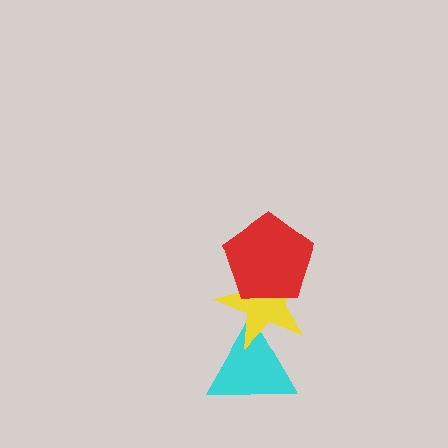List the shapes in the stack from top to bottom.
From top to bottom: the red pentagon, the yellow star, the cyan triangle.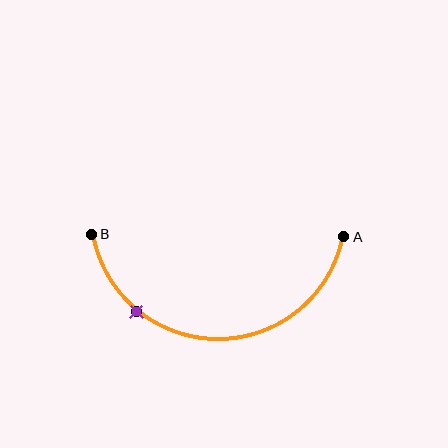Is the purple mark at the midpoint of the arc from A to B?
No. The purple mark lies on the arc but is closer to endpoint B. The arc midpoint would be at the point on the curve equidistant along the arc from both A and B.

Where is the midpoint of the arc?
The arc midpoint is the point on the curve farthest from the straight line joining A and B. It sits below that line.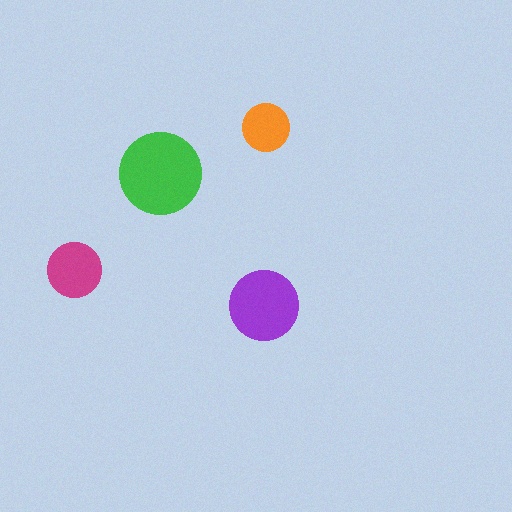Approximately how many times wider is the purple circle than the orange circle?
About 1.5 times wider.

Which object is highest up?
The orange circle is topmost.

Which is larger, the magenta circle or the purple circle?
The purple one.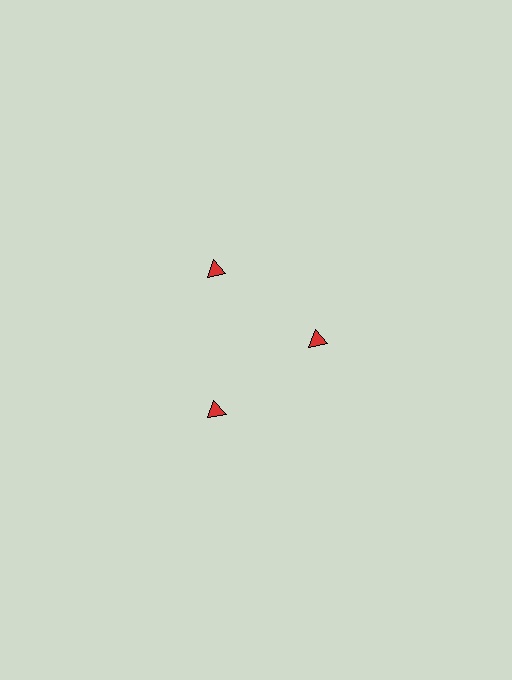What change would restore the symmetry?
The symmetry would be restored by moving it outward, back onto the ring so that all 3 triangles sit at equal angles and equal distance from the center.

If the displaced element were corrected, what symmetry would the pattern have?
It would have 3-fold rotational symmetry — the pattern would map onto itself every 120 degrees.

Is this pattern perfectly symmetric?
No. The 3 red triangles are arranged in a ring, but one element near the 3 o'clock position is pulled inward toward the center, breaking the 3-fold rotational symmetry.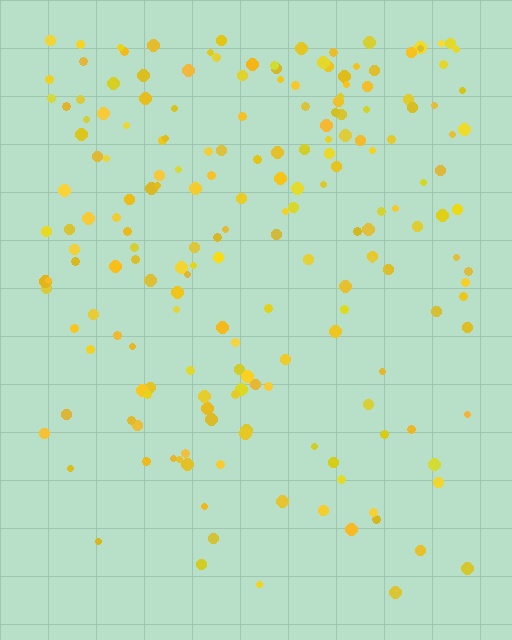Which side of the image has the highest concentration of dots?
The top.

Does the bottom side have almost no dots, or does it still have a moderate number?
Still a moderate number, just noticeably fewer than the top.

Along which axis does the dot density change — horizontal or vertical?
Vertical.